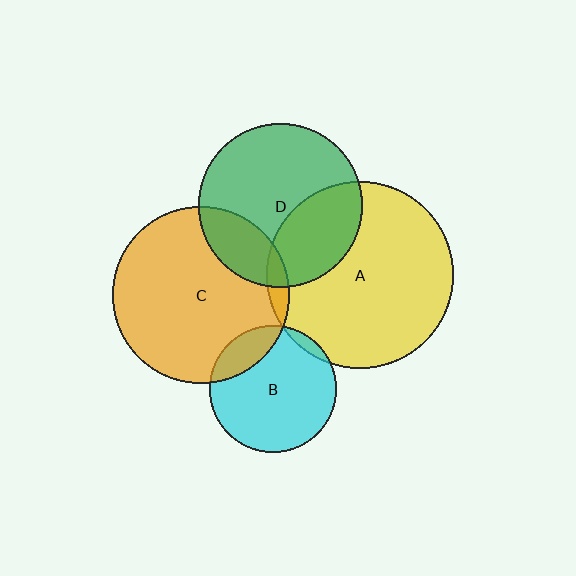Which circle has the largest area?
Circle A (yellow).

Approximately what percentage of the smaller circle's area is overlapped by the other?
Approximately 5%.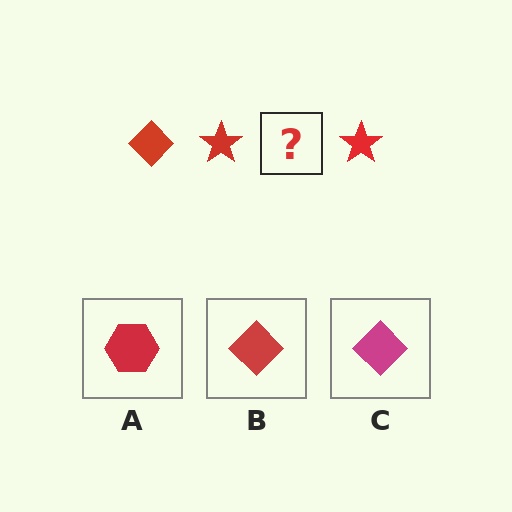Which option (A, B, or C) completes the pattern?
B.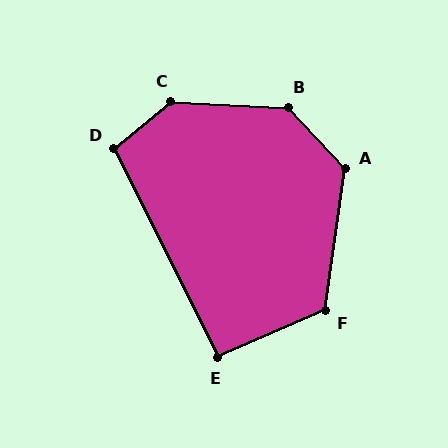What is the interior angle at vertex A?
Approximately 129 degrees (obtuse).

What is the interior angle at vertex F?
Approximately 121 degrees (obtuse).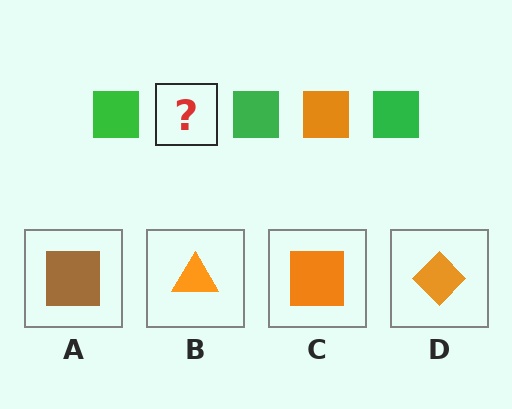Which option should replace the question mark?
Option C.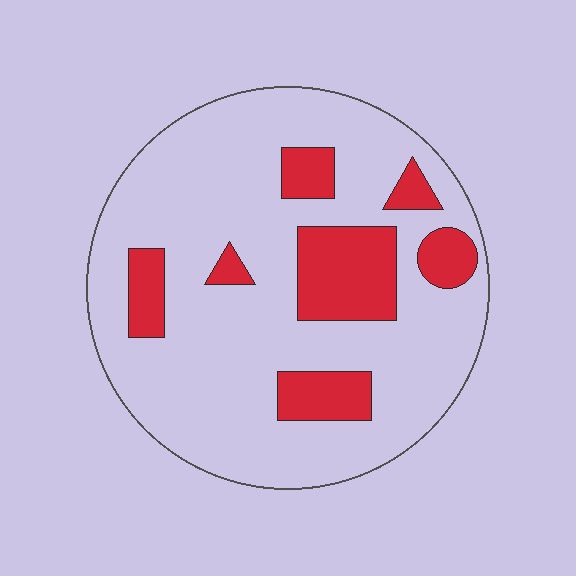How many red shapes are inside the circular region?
7.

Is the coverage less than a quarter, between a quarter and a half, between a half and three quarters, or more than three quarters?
Less than a quarter.